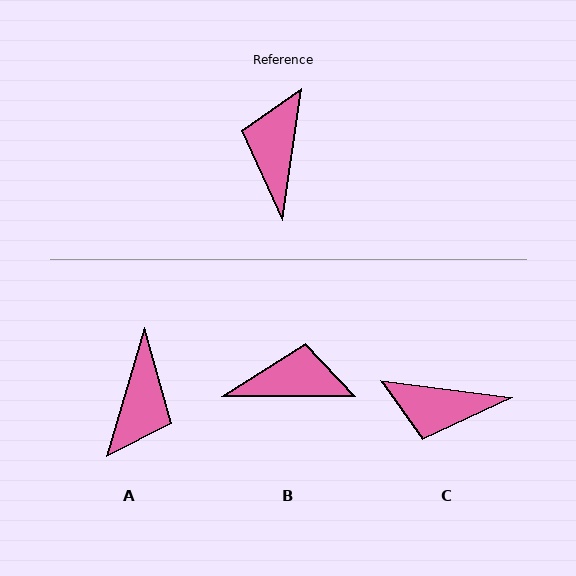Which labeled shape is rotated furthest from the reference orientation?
A, about 172 degrees away.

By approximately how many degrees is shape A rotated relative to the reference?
Approximately 172 degrees counter-clockwise.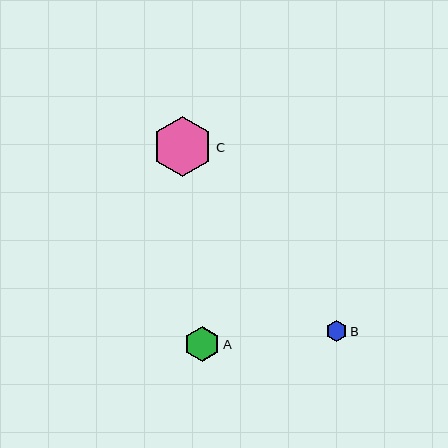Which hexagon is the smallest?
Hexagon B is the smallest with a size of approximately 21 pixels.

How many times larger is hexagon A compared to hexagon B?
Hexagon A is approximately 1.7 times the size of hexagon B.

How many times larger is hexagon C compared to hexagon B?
Hexagon C is approximately 2.8 times the size of hexagon B.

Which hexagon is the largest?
Hexagon C is the largest with a size of approximately 60 pixels.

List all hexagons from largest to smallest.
From largest to smallest: C, A, B.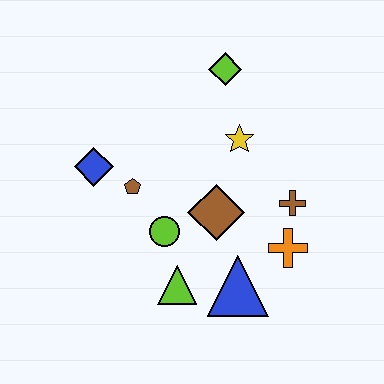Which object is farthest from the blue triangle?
The lime diamond is farthest from the blue triangle.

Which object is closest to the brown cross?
The orange cross is closest to the brown cross.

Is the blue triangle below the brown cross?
Yes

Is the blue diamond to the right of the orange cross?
No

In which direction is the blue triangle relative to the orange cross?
The blue triangle is to the left of the orange cross.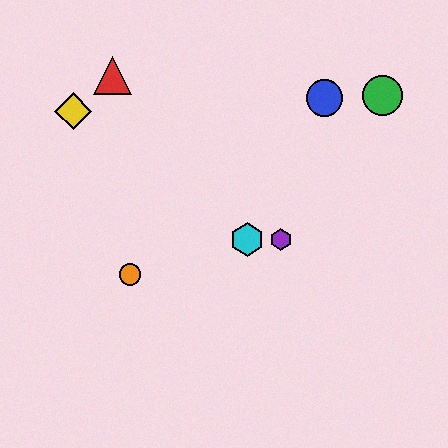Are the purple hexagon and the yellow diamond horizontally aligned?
No, the purple hexagon is at y≈239 and the yellow diamond is at y≈111.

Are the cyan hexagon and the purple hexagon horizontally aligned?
Yes, both are at y≈239.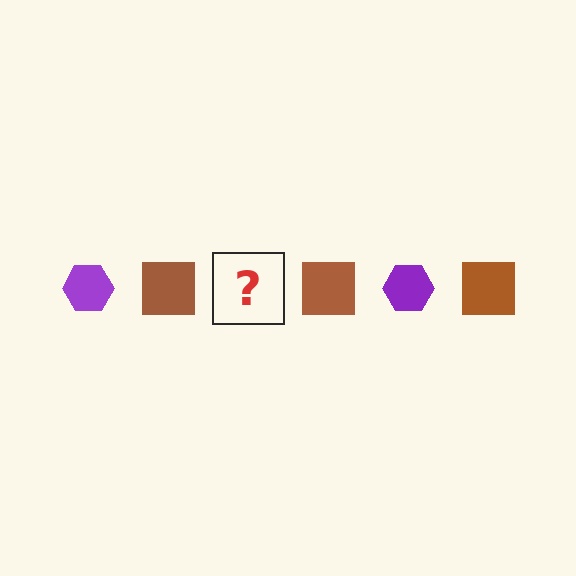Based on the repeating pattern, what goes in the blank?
The blank should be a purple hexagon.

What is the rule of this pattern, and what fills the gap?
The rule is that the pattern alternates between purple hexagon and brown square. The gap should be filled with a purple hexagon.